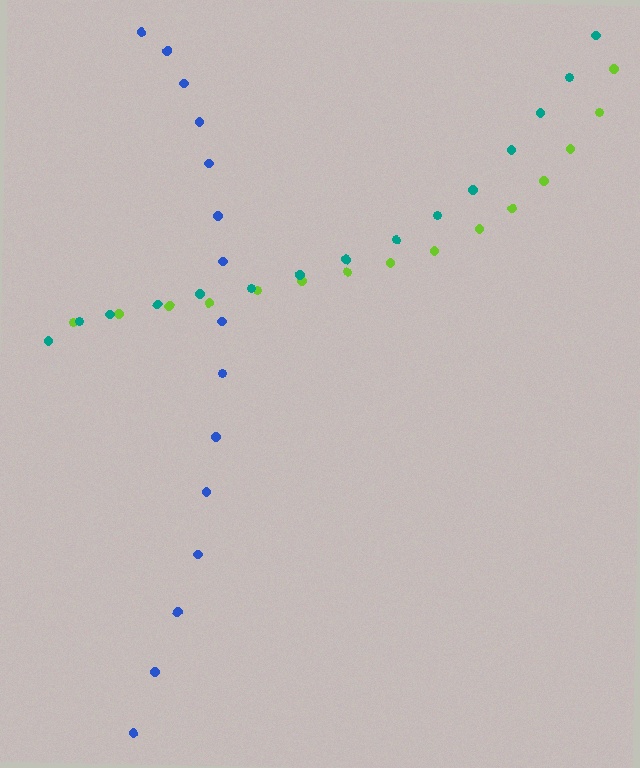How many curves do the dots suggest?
There are 3 distinct paths.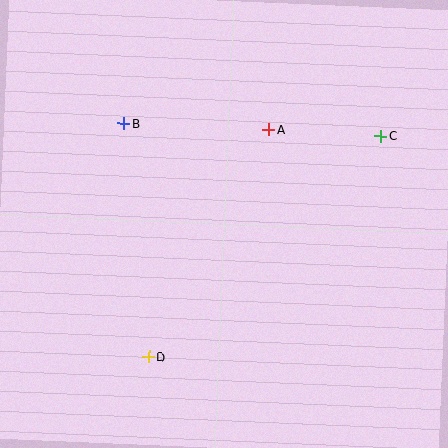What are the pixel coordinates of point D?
Point D is at (149, 357).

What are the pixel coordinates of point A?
Point A is at (269, 130).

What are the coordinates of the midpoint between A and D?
The midpoint between A and D is at (209, 243).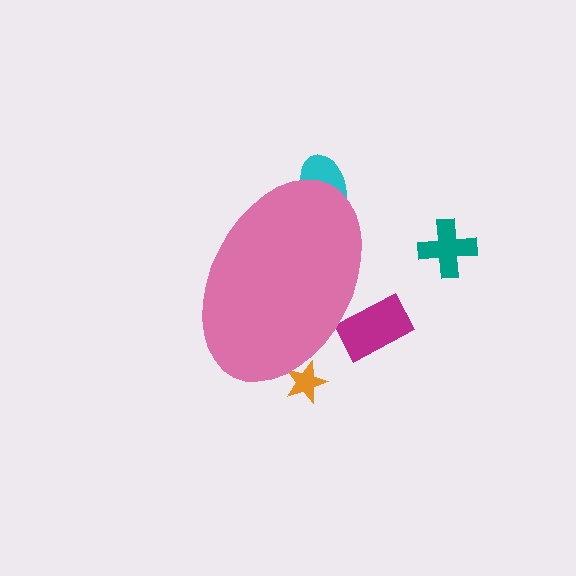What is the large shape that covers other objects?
A pink ellipse.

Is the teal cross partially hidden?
No, the teal cross is fully visible.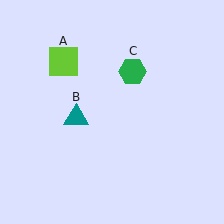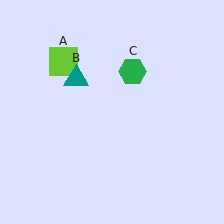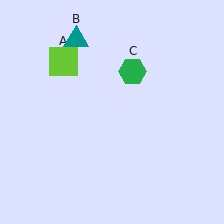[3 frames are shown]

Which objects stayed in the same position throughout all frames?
Lime square (object A) and green hexagon (object C) remained stationary.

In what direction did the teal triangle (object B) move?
The teal triangle (object B) moved up.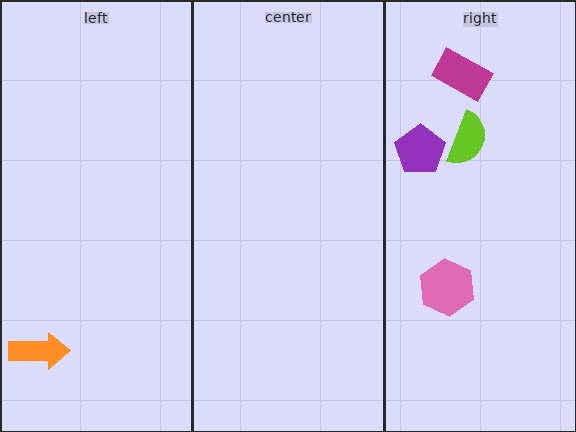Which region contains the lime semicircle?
The right region.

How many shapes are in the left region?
1.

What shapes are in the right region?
The purple pentagon, the lime semicircle, the pink hexagon, the magenta rectangle.